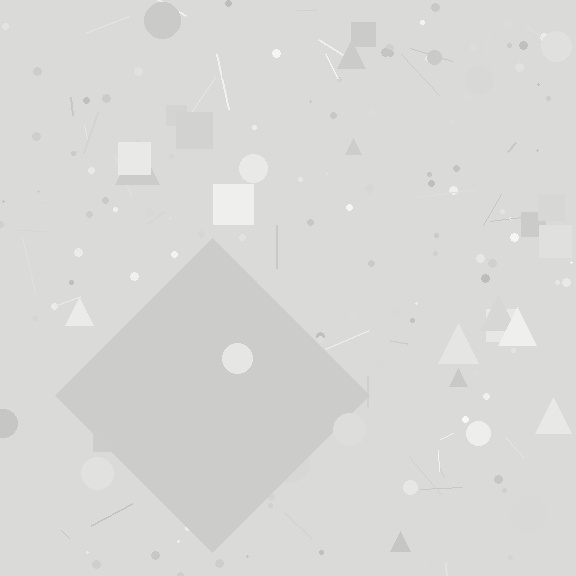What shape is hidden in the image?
A diamond is hidden in the image.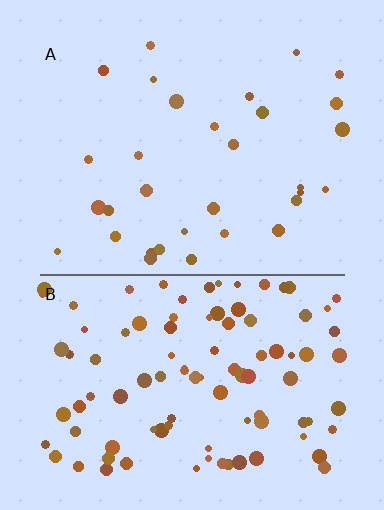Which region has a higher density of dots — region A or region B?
B (the bottom).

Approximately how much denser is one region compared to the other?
Approximately 3.1× — region B over region A.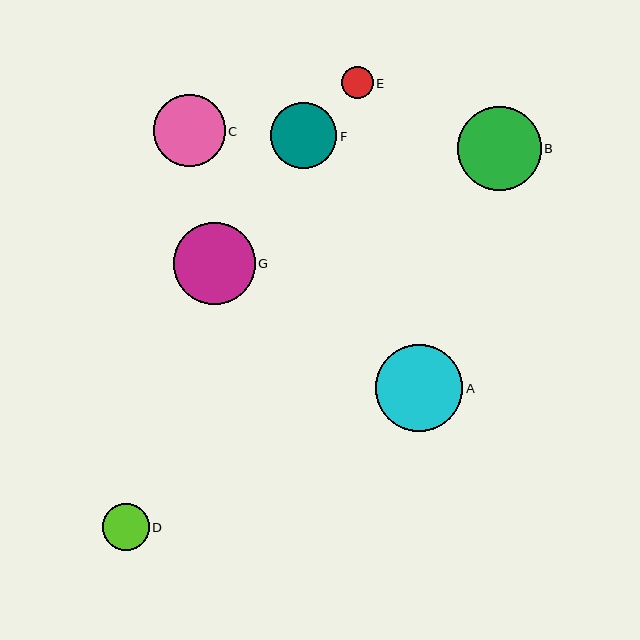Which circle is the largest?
Circle A is the largest with a size of approximately 88 pixels.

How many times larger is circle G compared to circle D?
Circle G is approximately 1.7 times the size of circle D.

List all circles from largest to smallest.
From largest to smallest: A, B, G, C, F, D, E.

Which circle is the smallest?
Circle E is the smallest with a size of approximately 32 pixels.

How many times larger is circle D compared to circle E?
Circle D is approximately 1.5 times the size of circle E.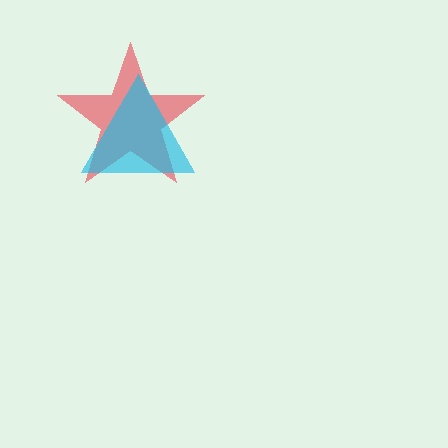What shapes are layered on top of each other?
The layered shapes are: a red star, a cyan triangle.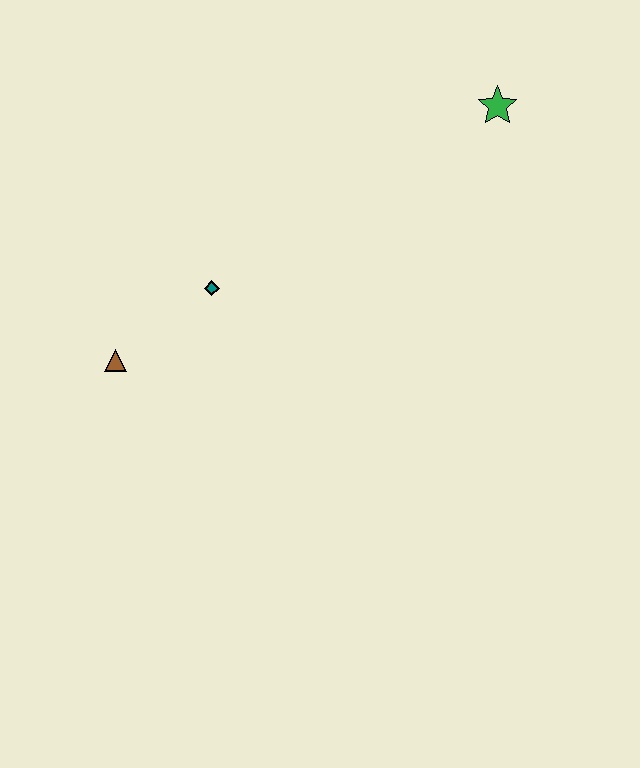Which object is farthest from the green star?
The brown triangle is farthest from the green star.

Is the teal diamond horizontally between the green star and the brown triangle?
Yes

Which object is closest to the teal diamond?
The brown triangle is closest to the teal diamond.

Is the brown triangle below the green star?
Yes